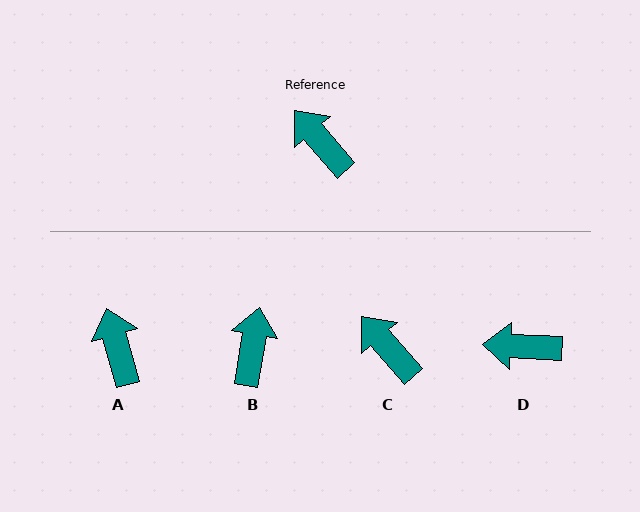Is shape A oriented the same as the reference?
No, it is off by about 25 degrees.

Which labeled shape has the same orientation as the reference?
C.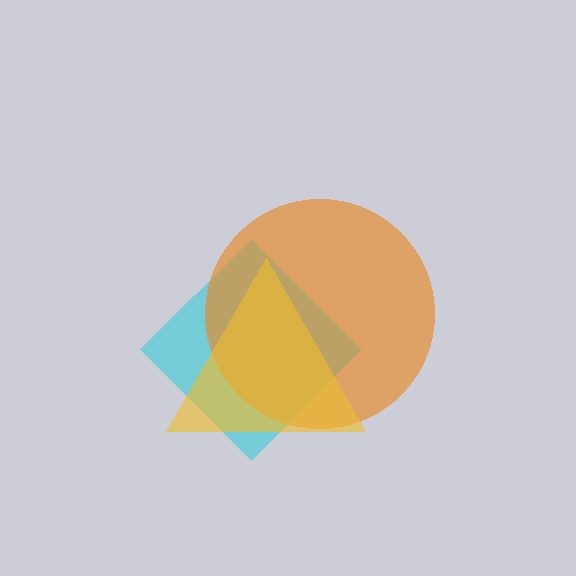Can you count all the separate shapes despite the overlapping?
Yes, there are 3 separate shapes.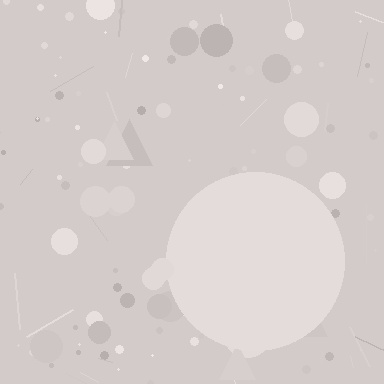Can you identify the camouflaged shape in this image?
The camouflaged shape is a circle.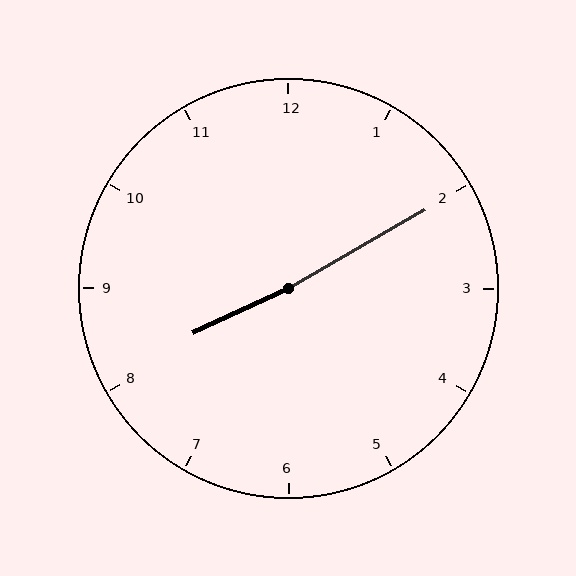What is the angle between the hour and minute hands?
Approximately 175 degrees.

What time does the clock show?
8:10.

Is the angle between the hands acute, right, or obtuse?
It is obtuse.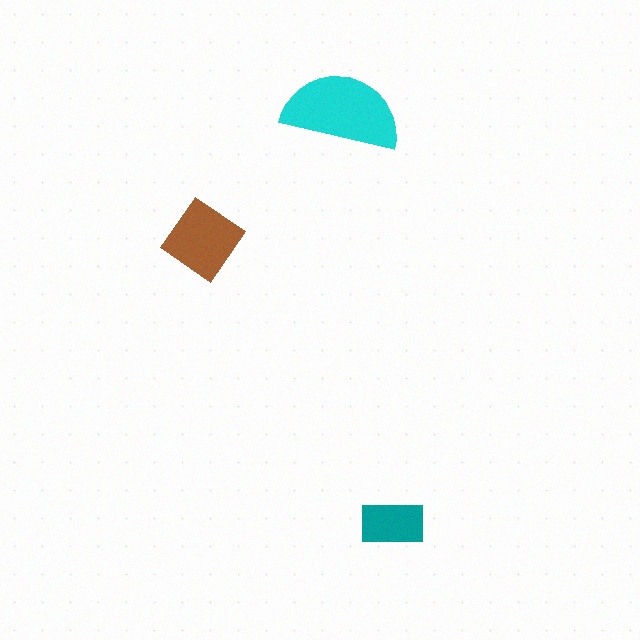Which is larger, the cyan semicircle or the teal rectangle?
The cyan semicircle.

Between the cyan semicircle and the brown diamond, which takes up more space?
The cyan semicircle.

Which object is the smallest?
The teal rectangle.